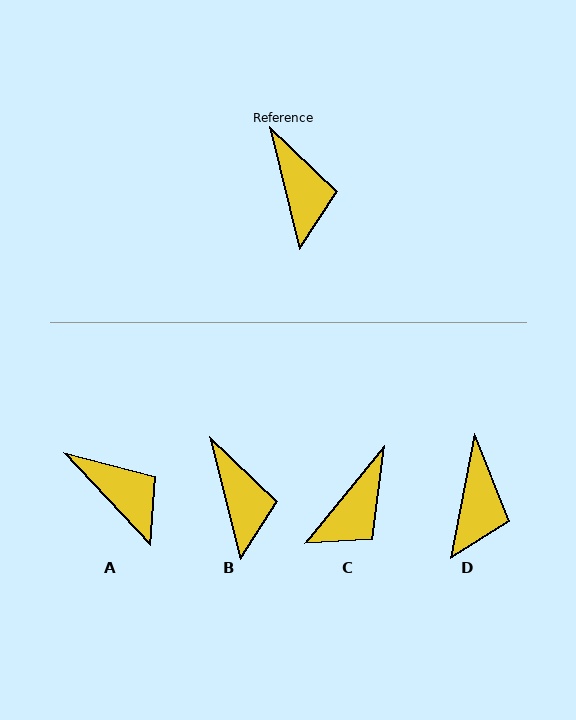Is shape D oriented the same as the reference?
No, it is off by about 25 degrees.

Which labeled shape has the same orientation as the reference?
B.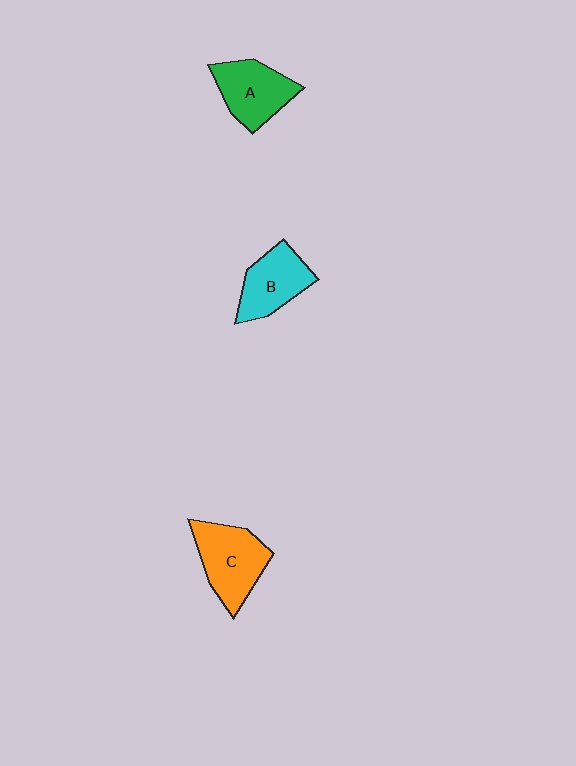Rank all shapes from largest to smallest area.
From largest to smallest: C (orange), A (green), B (cyan).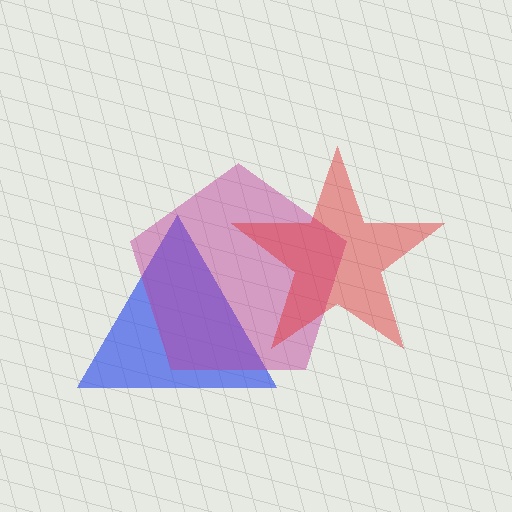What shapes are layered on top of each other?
The layered shapes are: a blue triangle, a magenta pentagon, a red star.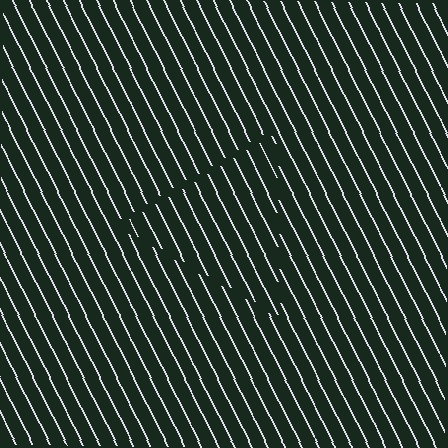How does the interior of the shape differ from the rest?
The interior of the shape contains the same grating, shifted by half a period — the contour is defined by the phase discontinuity where line-ends from the inner and outer gratings abut.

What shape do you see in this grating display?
An illusory triangle. The interior of the shape contains the same grating, shifted by half a period — the contour is defined by the phase discontinuity where line-ends from the inner and outer gratings abut.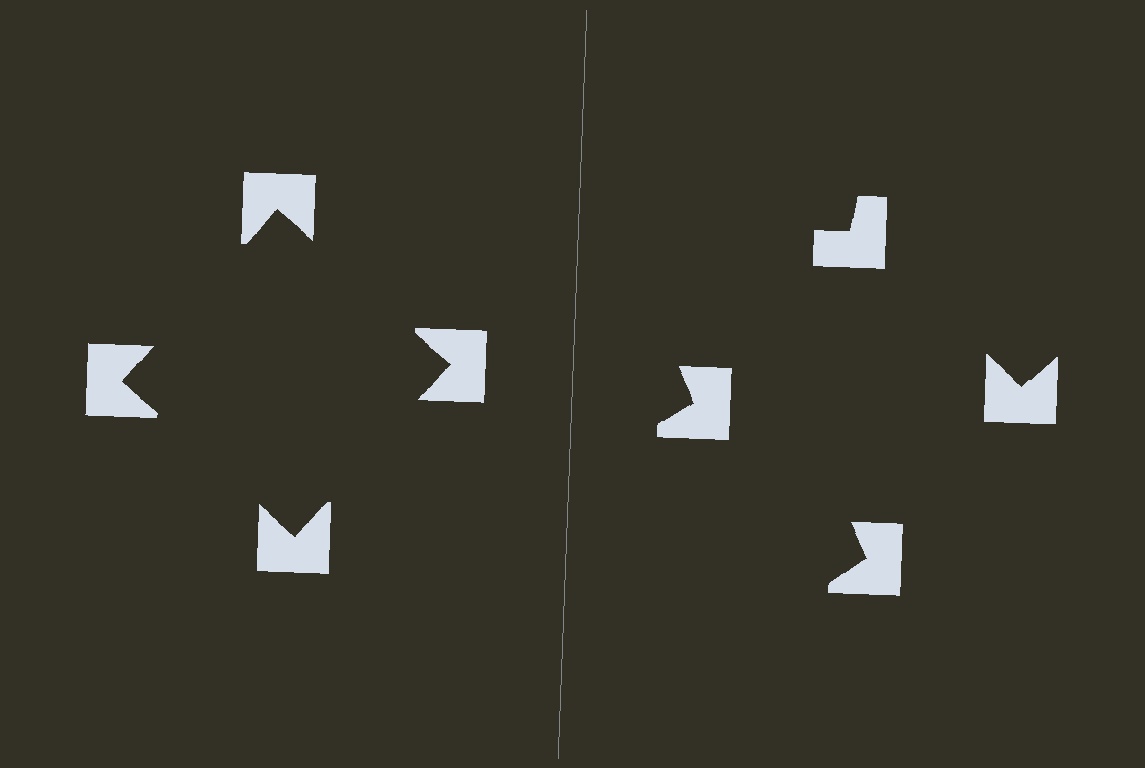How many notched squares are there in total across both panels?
8 — 4 on each side.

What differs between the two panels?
The notched squares are positioned identically on both sides; only the wedge orientations differ. On the left they align to a square; on the right they are misaligned.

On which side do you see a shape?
An illusory square appears on the left side. On the right side the wedge cuts are rotated, so no coherent shape forms.